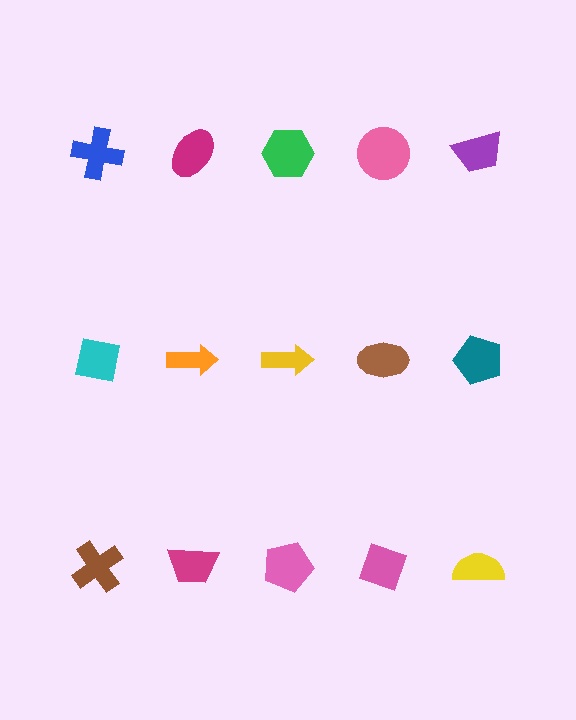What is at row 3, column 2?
A magenta trapezoid.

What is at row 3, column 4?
A pink diamond.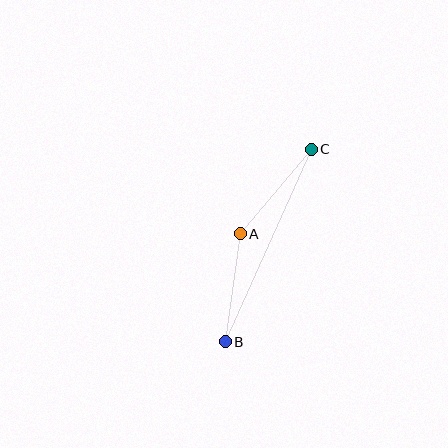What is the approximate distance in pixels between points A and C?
The distance between A and C is approximately 110 pixels.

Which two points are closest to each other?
Points A and B are closest to each other.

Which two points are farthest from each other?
Points B and C are farthest from each other.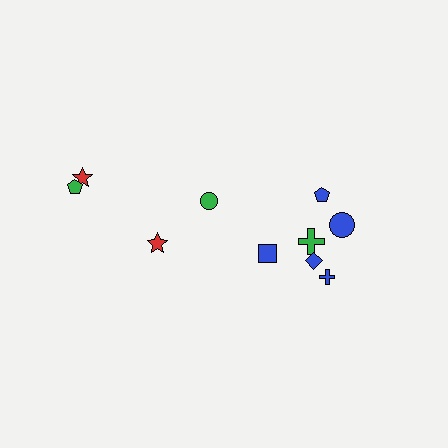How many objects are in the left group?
There are 4 objects.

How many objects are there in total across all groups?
There are 10 objects.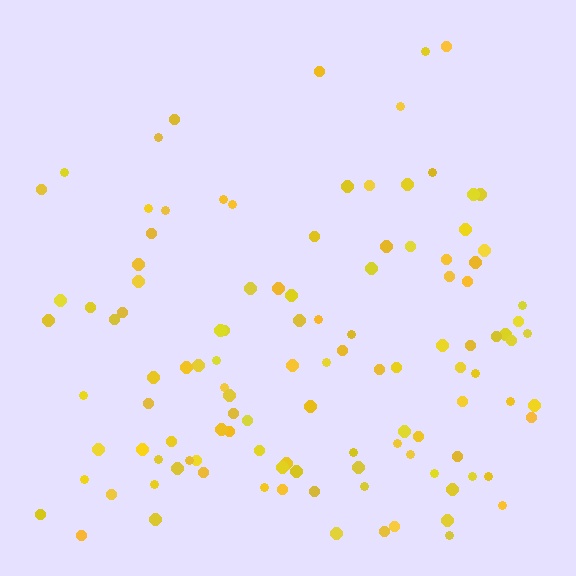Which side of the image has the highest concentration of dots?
The bottom.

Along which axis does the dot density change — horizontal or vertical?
Vertical.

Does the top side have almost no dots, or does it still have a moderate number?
Still a moderate number, just noticeably fewer than the bottom.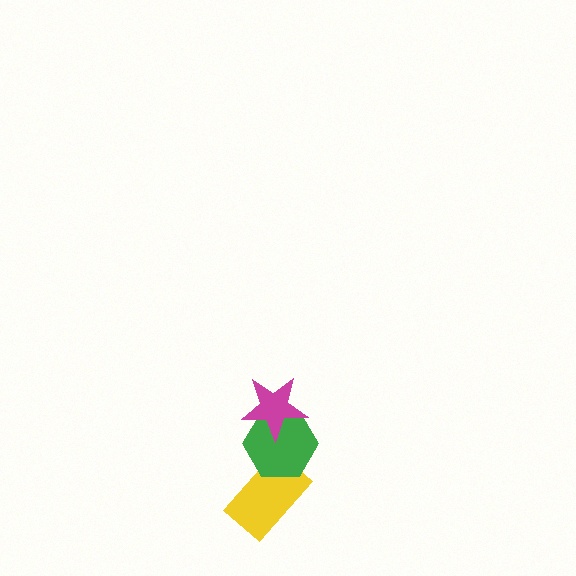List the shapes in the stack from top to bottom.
From top to bottom: the magenta star, the green hexagon, the yellow rectangle.